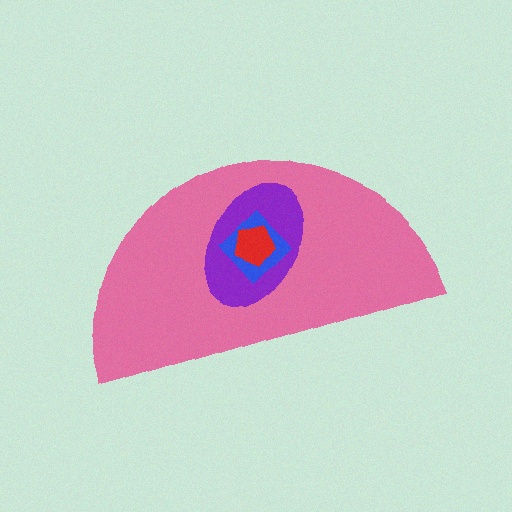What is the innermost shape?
The red pentagon.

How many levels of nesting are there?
4.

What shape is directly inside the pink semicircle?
The purple ellipse.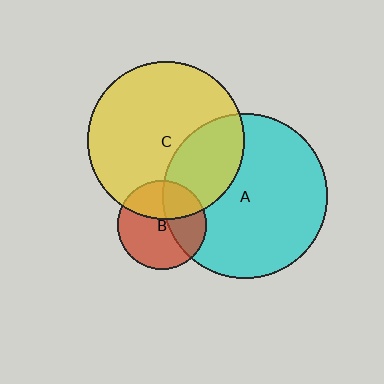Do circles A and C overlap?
Yes.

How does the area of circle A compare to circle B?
Approximately 3.5 times.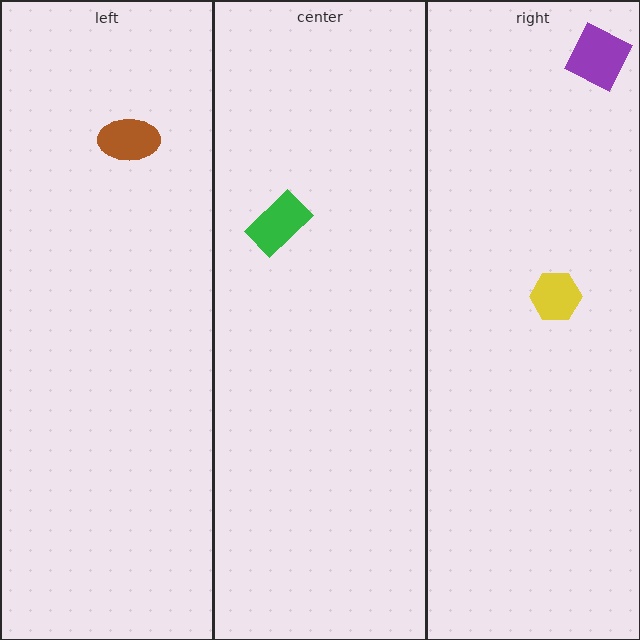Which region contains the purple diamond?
The right region.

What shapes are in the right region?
The purple diamond, the yellow hexagon.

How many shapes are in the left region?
1.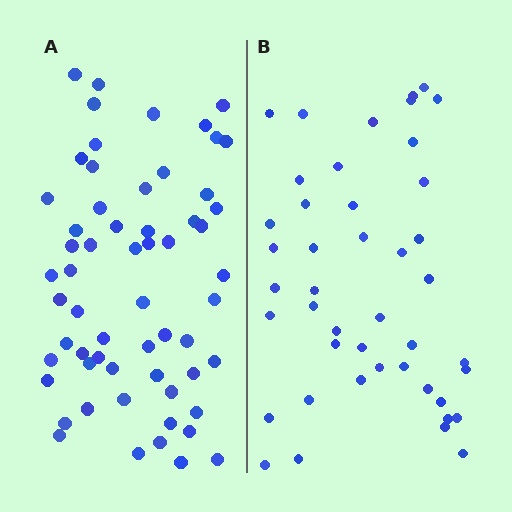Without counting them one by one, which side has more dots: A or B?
Region A (the left region) has more dots.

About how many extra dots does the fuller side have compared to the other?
Region A has approximately 15 more dots than region B.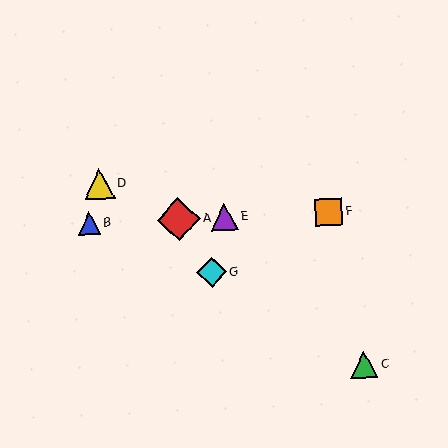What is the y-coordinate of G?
Object G is at y≈272.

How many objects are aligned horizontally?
4 objects (A, B, E, F) are aligned horizontally.